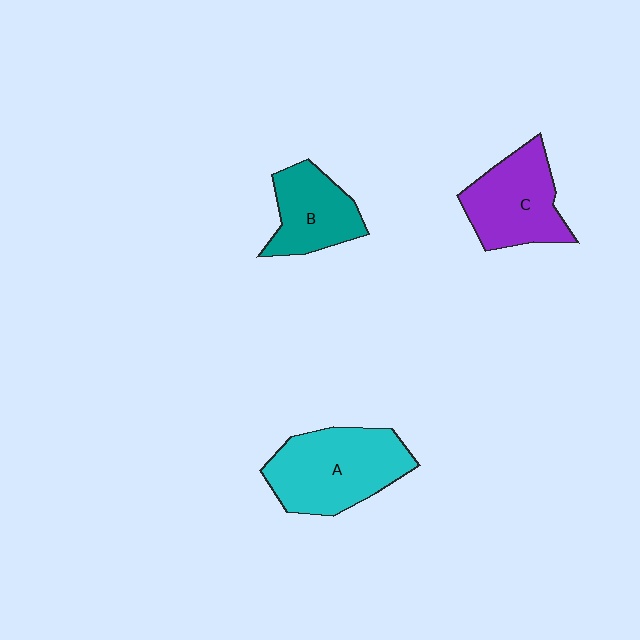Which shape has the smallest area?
Shape B (teal).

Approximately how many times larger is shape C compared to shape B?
Approximately 1.2 times.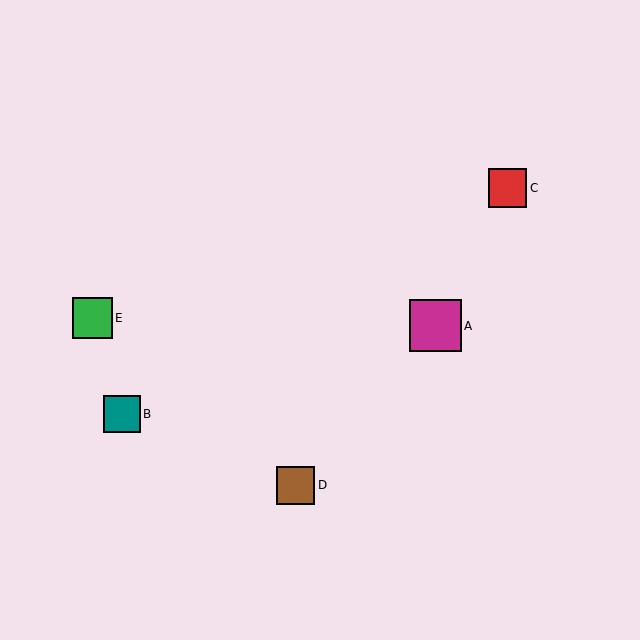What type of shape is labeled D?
Shape D is a brown square.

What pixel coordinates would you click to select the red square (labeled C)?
Click at (507, 188) to select the red square C.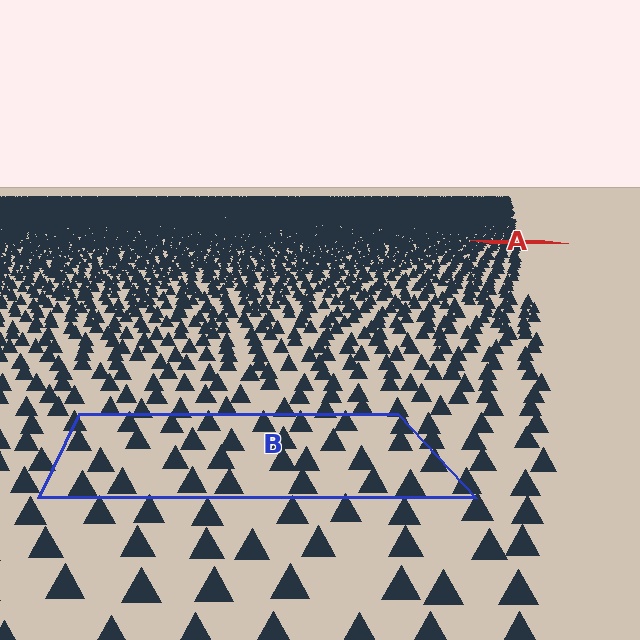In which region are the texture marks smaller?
The texture marks are smaller in region A, because it is farther away.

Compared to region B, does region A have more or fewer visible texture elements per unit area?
Region A has more texture elements per unit area — they are packed more densely because it is farther away.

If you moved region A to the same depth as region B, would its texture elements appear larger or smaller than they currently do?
They would appear larger. At a closer depth, the same texture elements are projected at a bigger on-screen size.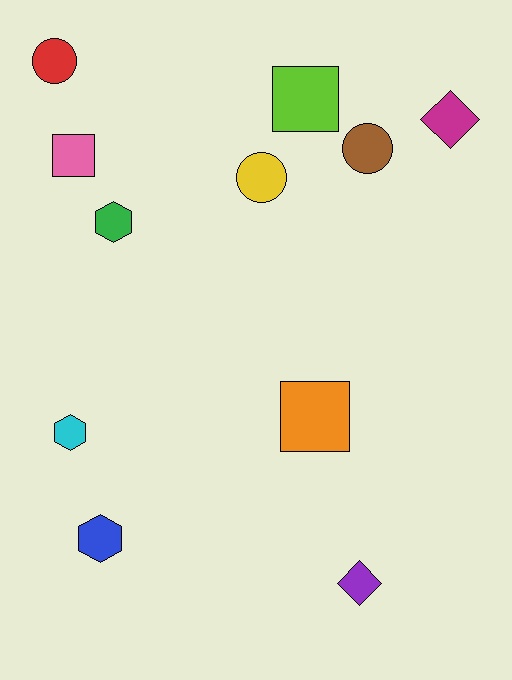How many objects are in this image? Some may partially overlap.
There are 11 objects.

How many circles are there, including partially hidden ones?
There are 3 circles.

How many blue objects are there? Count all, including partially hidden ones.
There is 1 blue object.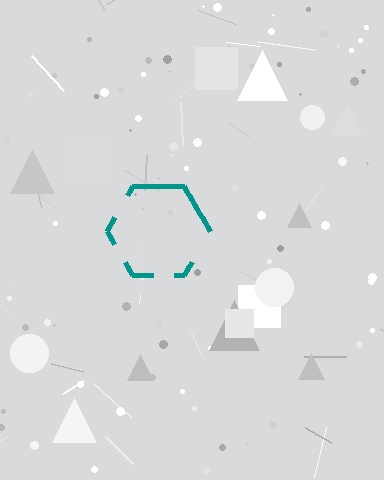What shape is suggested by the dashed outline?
The dashed outline suggests a hexagon.